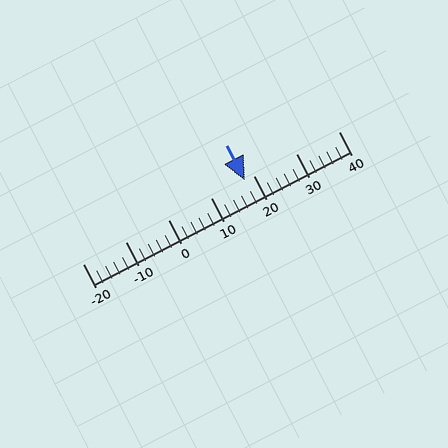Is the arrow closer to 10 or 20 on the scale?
The arrow is closer to 20.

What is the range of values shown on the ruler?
The ruler shows values from -20 to 40.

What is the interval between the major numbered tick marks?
The major tick marks are spaced 10 units apart.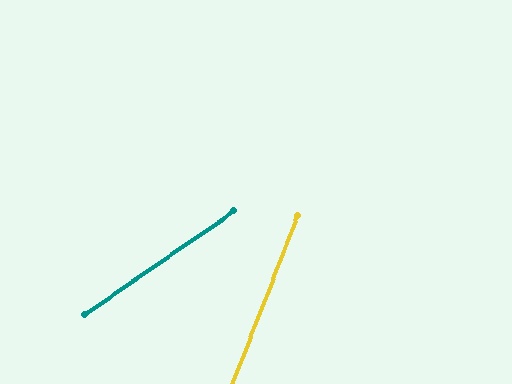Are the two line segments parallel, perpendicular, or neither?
Neither parallel nor perpendicular — they differ by about 34°.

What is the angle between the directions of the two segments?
Approximately 34 degrees.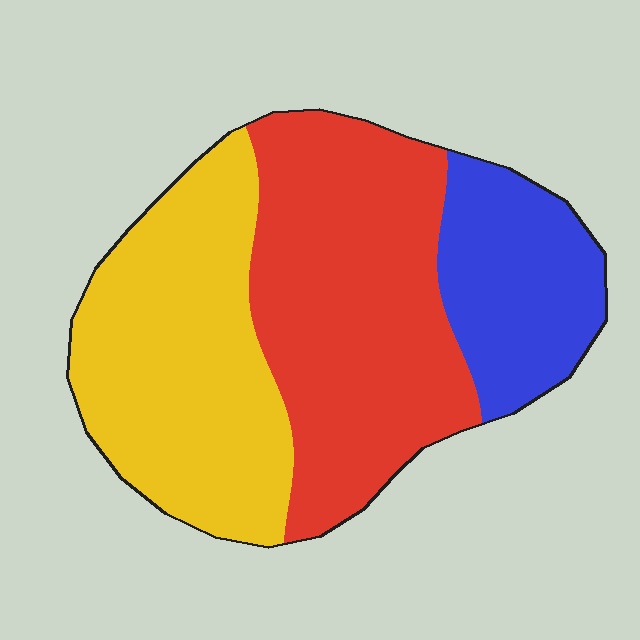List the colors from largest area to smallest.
From largest to smallest: red, yellow, blue.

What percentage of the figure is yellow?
Yellow covers roughly 35% of the figure.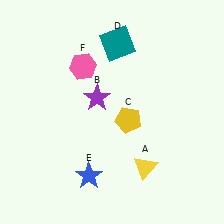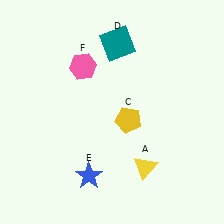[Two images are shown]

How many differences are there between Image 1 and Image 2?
There is 1 difference between the two images.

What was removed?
The purple star (B) was removed in Image 2.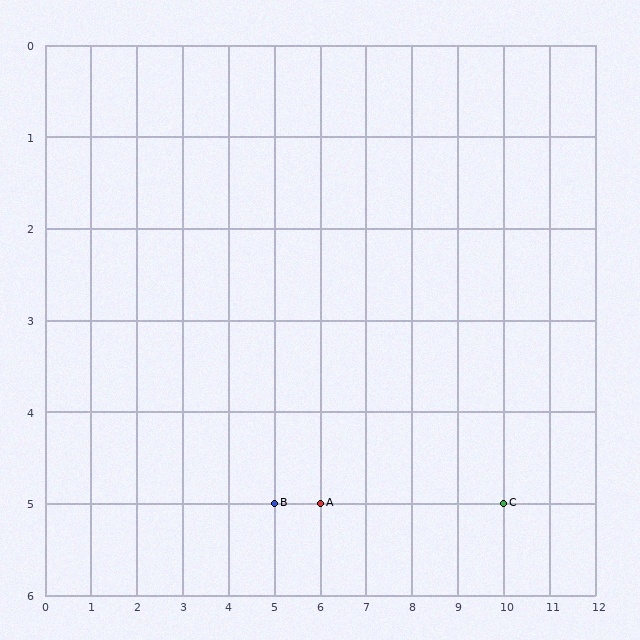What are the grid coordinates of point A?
Point A is at grid coordinates (6, 5).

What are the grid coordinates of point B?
Point B is at grid coordinates (5, 5).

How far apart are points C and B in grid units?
Points C and B are 5 columns apart.